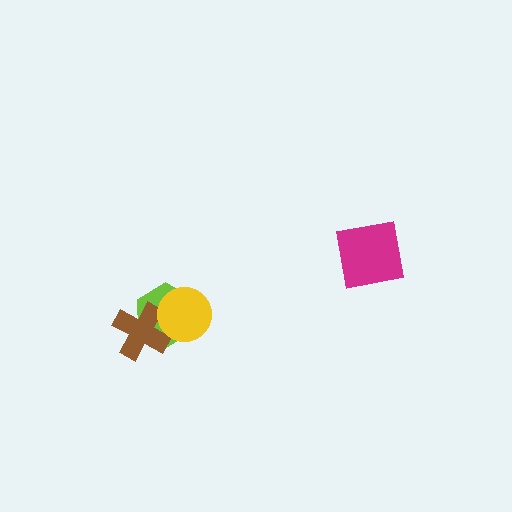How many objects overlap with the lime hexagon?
2 objects overlap with the lime hexagon.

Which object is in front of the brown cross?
The yellow circle is in front of the brown cross.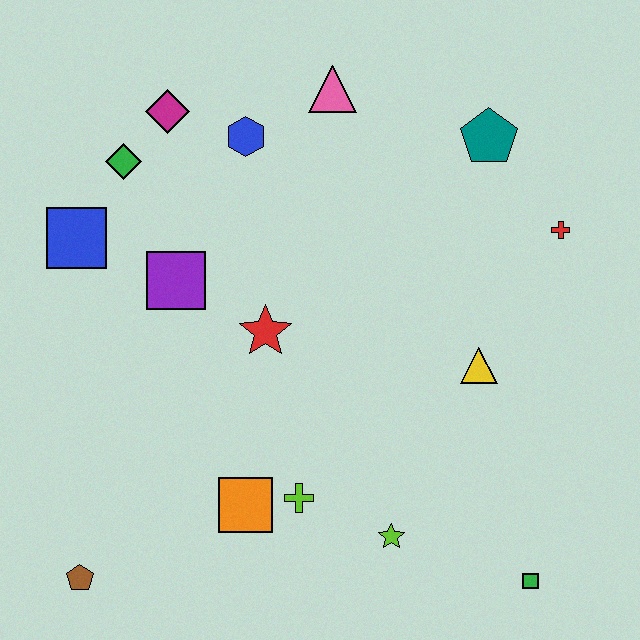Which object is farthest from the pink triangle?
The brown pentagon is farthest from the pink triangle.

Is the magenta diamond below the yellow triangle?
No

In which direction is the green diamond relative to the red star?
The green diamond is above the red star.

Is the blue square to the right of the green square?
No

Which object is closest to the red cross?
The teal pentagon is closest to the red cross.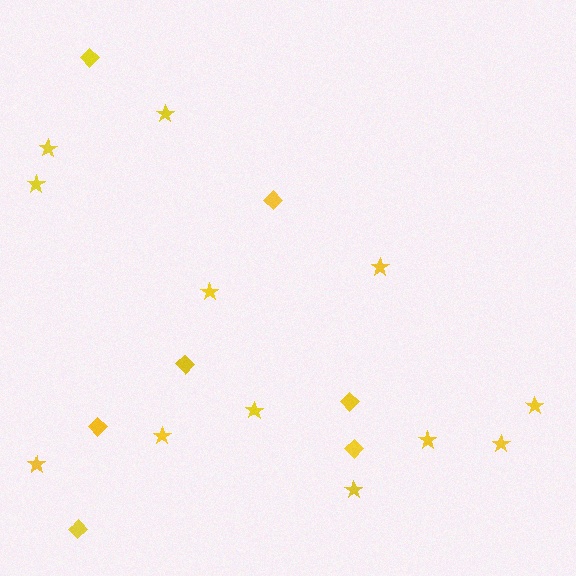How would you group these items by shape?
There are 2 groups: one group of stars (12) and one group of diamonds (7).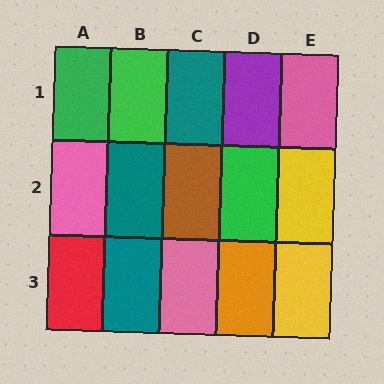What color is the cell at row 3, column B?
Teal.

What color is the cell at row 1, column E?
Pink.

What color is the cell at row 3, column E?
Yellow.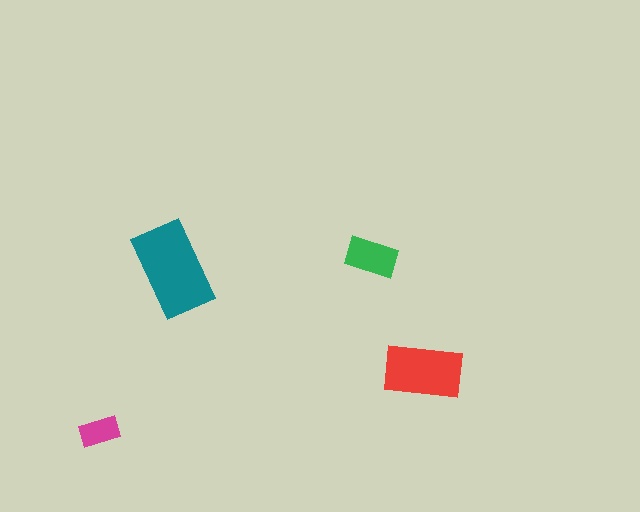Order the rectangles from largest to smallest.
the teal one, the red one, the green one, the magenta one.